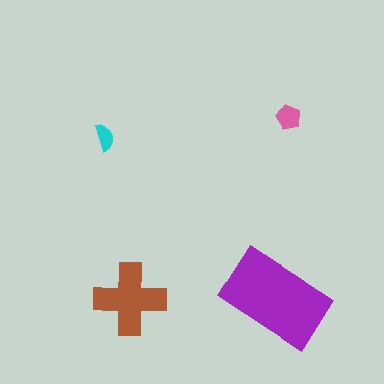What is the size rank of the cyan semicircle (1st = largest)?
4th.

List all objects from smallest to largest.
The cyan semicircle, the pink pentagon, the brown cross, the purple rectangle.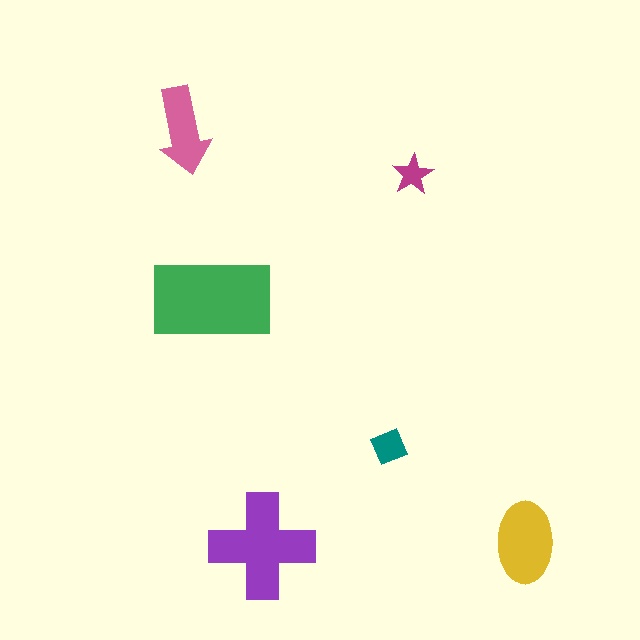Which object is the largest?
The green rectangle.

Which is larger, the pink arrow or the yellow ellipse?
The yellow ellipse.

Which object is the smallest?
The magenta star.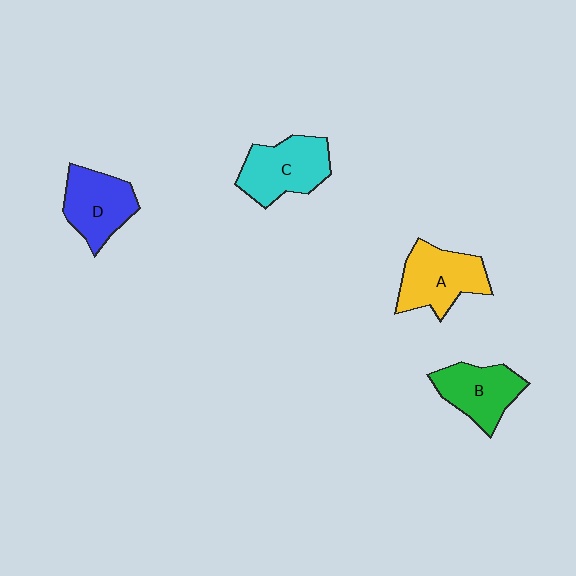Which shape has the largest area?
Shape A (yellow).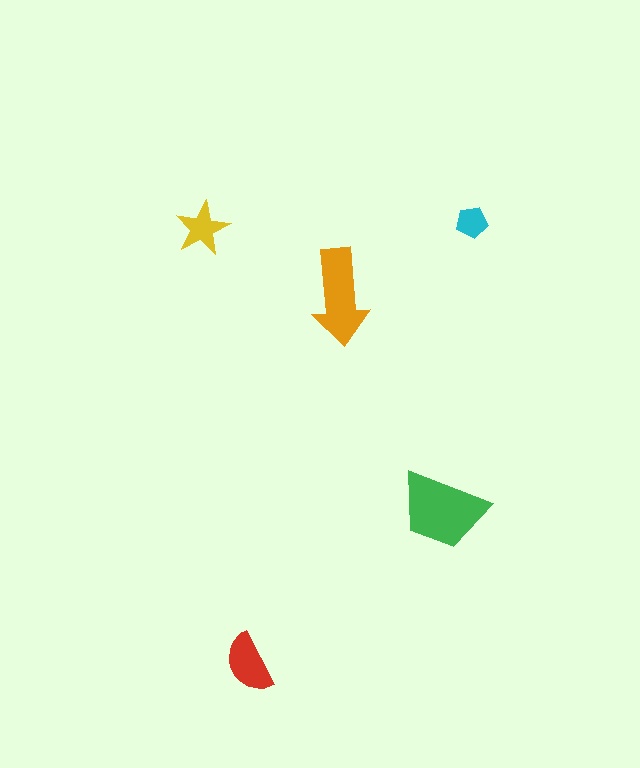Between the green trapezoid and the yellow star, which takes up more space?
The green trapezoid.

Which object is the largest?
The green trapezoid.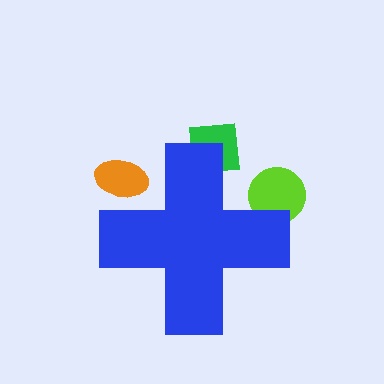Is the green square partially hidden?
Yes, the green square is partially hidden behind the blue cross.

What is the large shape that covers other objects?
A blue cross.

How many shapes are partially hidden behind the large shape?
3 shapes are partially hidden.